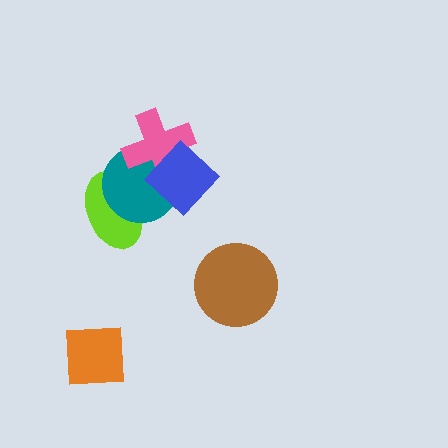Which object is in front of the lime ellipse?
The teal circle is in front of the lime ellipse.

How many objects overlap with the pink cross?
2 objects overlap with the pink cross.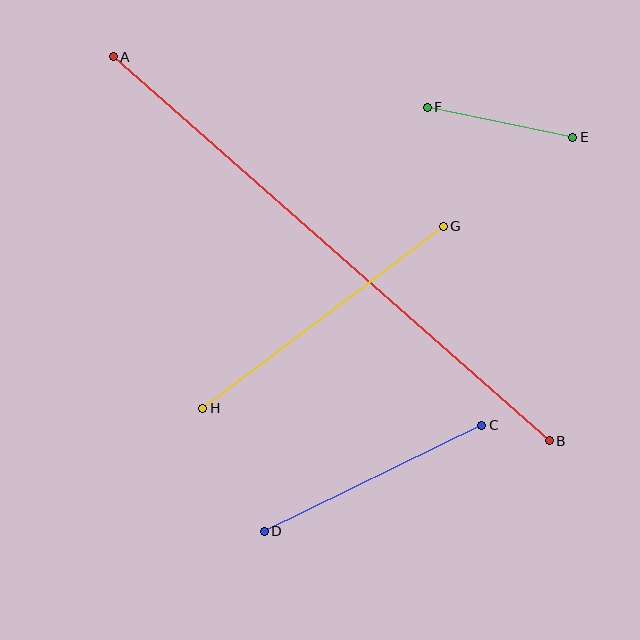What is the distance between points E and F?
The distance is approximately 148 pixels.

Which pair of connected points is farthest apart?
Points A and B are farthest apart.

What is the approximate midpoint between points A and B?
The midpoint is at approximately (331, 249) pixels.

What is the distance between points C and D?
The distance is approximately 242 pixels.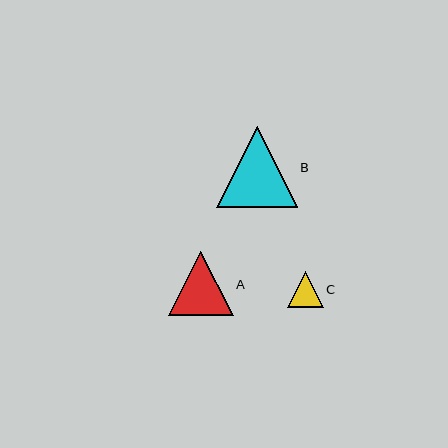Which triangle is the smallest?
Triangle C is the smallest with a size of approximately 36 pixels.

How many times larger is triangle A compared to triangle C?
Triangle A is approximately 1.8 times the size of triangle C.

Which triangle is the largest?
Triangle B is the largest with a size of approximately 81 pixels.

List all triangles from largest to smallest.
From largest to smallest: B, A, C.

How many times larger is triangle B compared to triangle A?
Triangle B is approximately 1.2 times the size of triangle A.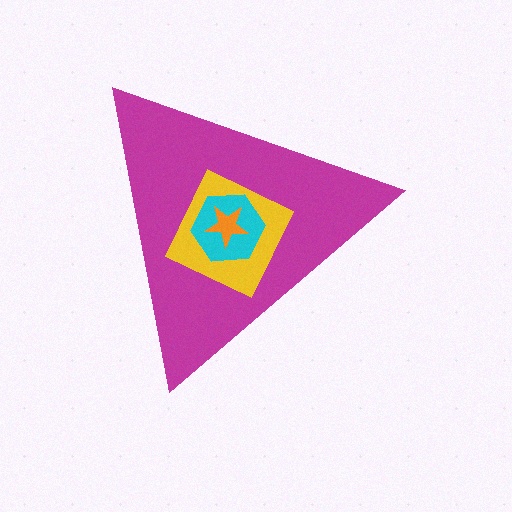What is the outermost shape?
The magenta triangle.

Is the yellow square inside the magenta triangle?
Yes.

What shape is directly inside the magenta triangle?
The yellow square.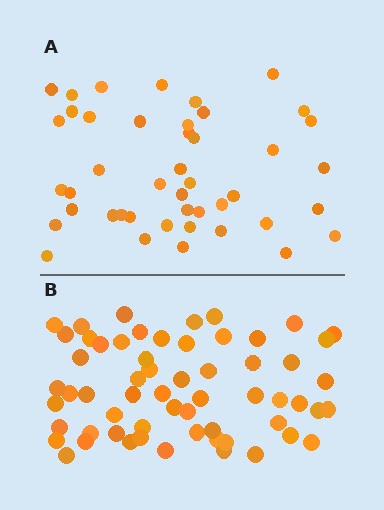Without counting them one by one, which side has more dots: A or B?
Region B (the bottom region) has more dots.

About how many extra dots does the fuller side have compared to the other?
Region B has approximately 15 more dots than region A.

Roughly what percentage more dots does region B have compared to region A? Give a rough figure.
About 35% more.